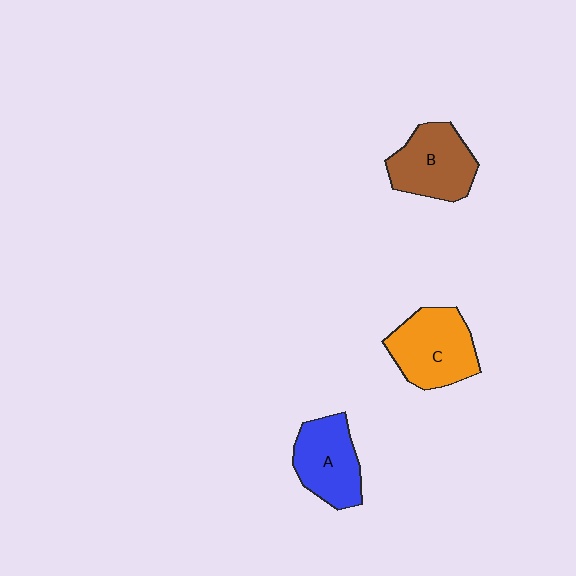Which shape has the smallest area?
Shape A (blue).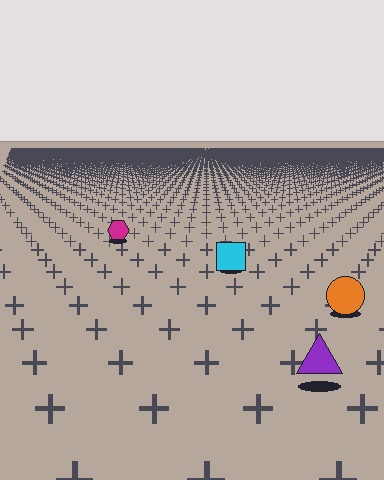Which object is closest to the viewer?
The purple triangle is closest. The texture marks near it are larger and more spread out.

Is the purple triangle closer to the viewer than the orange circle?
Yes. The purple triangle is closer — you can tell from the texture gradient: the ground texture is coarser near it.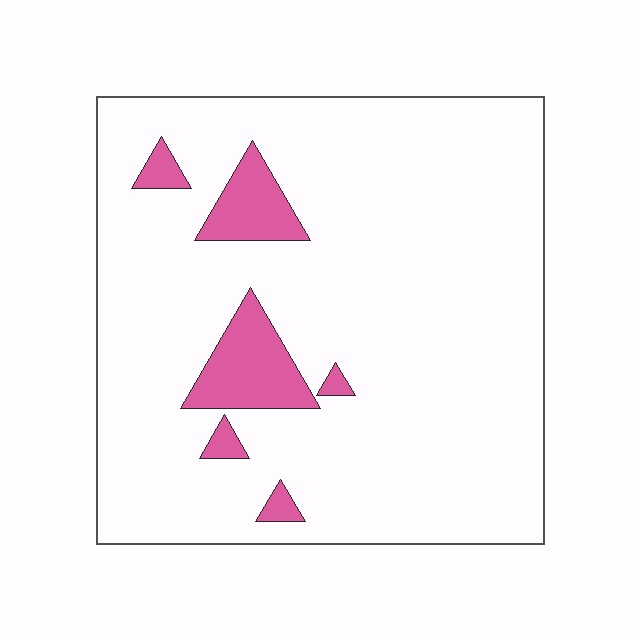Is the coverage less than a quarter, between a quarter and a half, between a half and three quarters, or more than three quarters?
Less than a quarter.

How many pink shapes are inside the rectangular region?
6.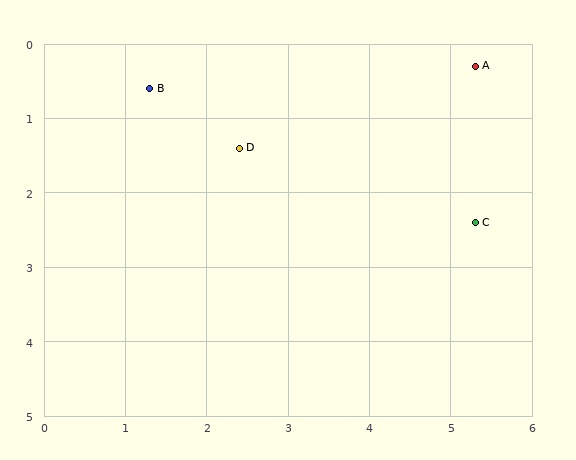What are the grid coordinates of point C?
Point C is at approximately (5.3, 2.4).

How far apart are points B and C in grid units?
Points B and C are about 4.4 grid units apart.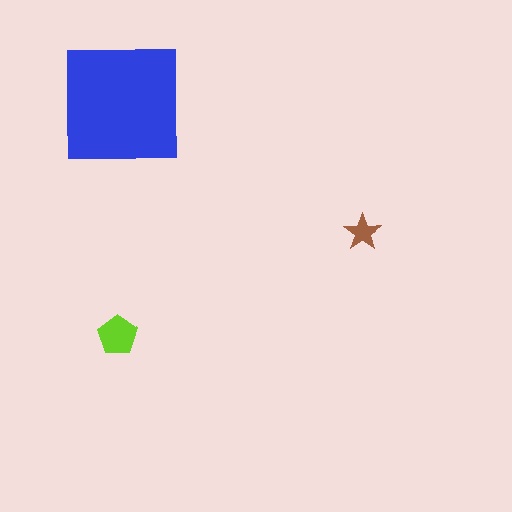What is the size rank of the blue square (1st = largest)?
1st.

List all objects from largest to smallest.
The blue square, the lime pentagon, the brown star.